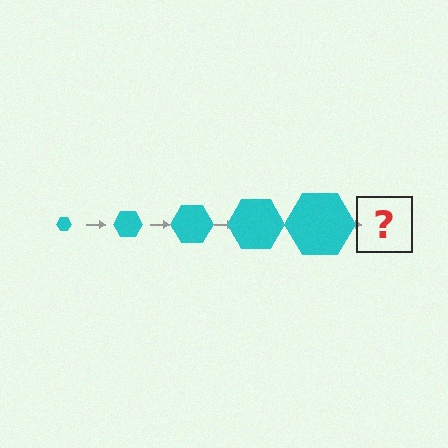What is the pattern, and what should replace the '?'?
The pattern is that the hexagon gets progressively larger each step. The '?' should be a cyan hexagon, larger than the previous one.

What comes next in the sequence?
The next element should be a cyan hexagon, larger than the previous one.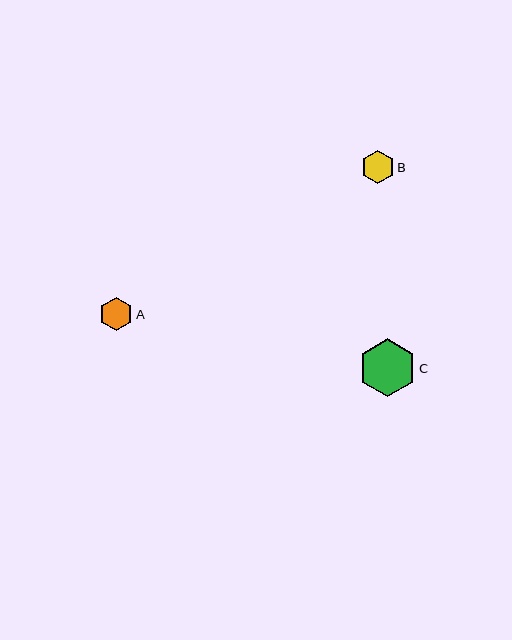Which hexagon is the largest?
Hexagon C is the largest with a size of approximately 58 pixels.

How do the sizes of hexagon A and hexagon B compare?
Hexagon A and hexagon B are approximately the same size.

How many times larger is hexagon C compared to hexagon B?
Hexagon C is approximately 1.8 times the size of hexagon B.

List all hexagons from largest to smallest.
From largest to smallest: C, A, B.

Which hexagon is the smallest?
Hexagon B is the smallest with a size of approximately 33 pixels.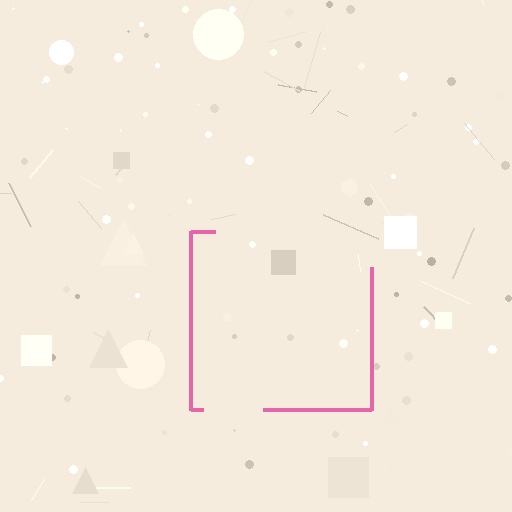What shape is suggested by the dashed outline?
The dashed outline suggests a square.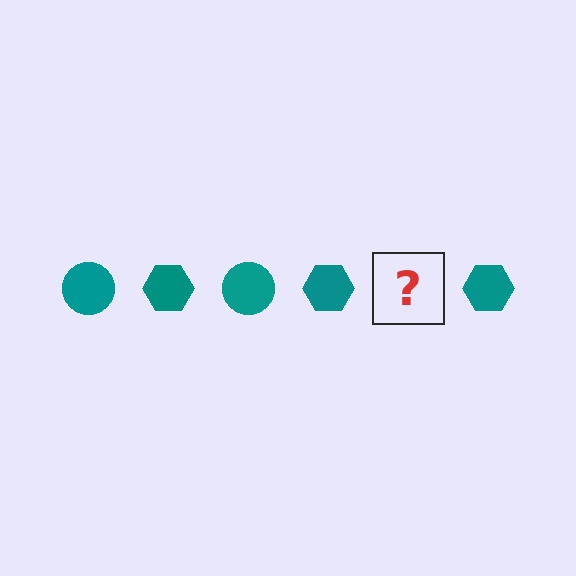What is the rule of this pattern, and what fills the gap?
The rule is that the pattern cycles through circle, hexagon shapes in teal. The gap should be filled with a teal circle.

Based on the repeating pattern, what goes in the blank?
The blank should be a teal circle.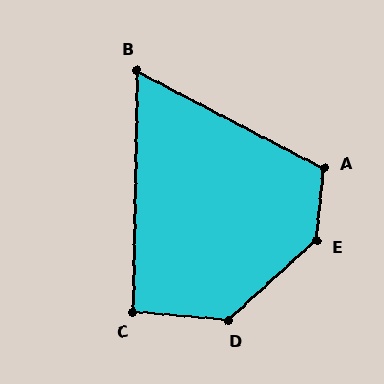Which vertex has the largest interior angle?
E, at approximately 138 degrees.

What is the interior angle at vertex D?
Approximately 132 degrees (obtuse).